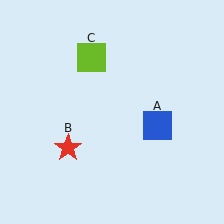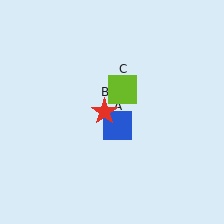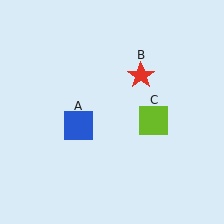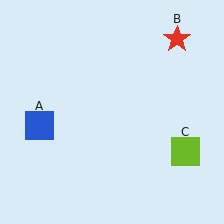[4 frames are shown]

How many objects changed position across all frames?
3 objects changed position: blue square (object A), red star (object B), lime square (object C).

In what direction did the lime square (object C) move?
The lime square (object C) moved down and to the right.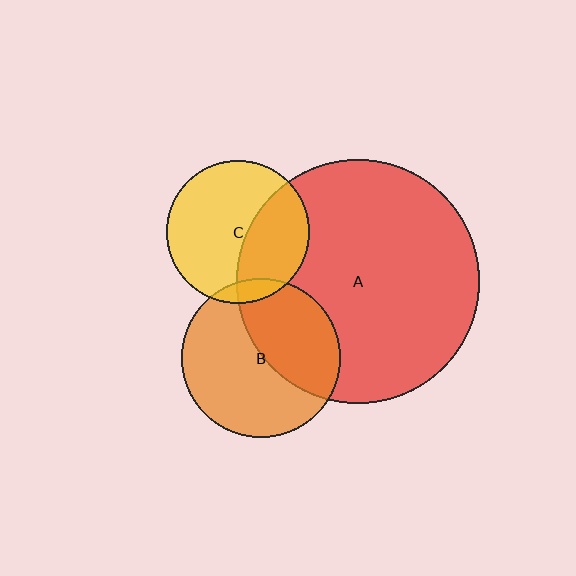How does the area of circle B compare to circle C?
Approximately 1.2 times.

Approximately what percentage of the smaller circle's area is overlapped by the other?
Approximately 40%.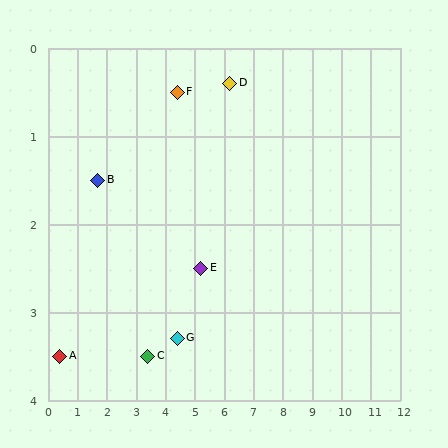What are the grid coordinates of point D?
Point D is at approximately (6.2, 0.4).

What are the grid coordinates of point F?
Point F is at approximately (4.4, 0.5).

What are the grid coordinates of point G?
Point G is at approximately (4.4, 3.3).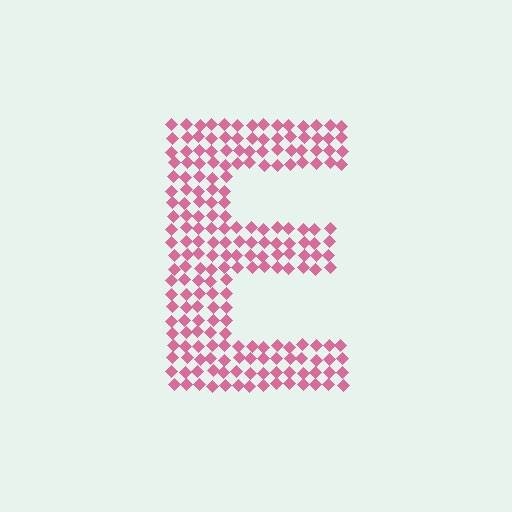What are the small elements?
The small elements are diamonds.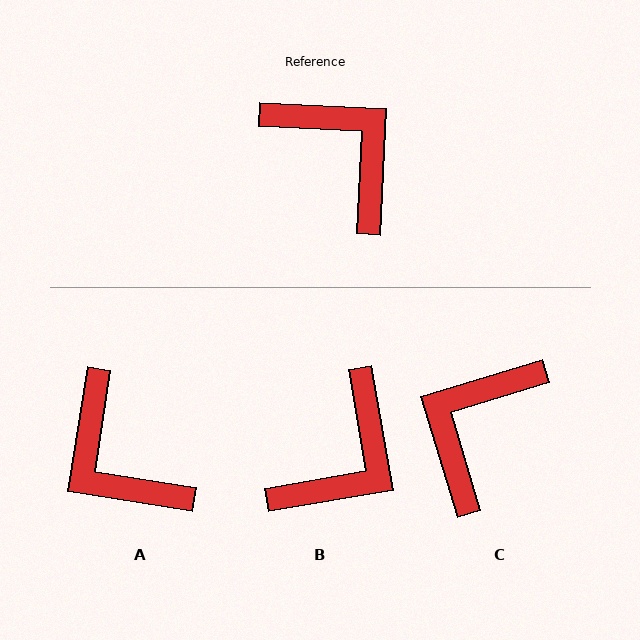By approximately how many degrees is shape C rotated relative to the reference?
Approximately 109 degrees counter-clockwise.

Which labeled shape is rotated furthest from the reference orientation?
A, about 174 degrees away.